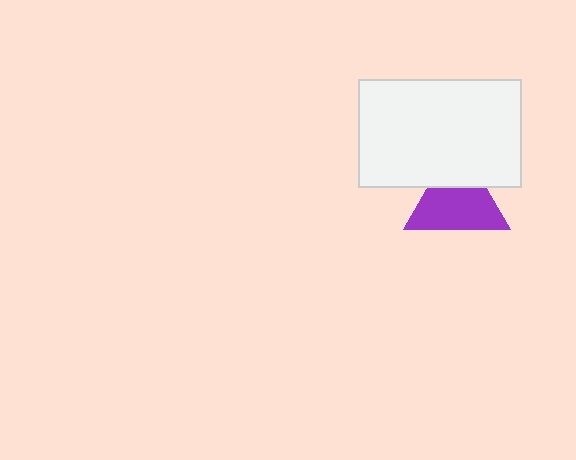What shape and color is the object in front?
The object in front is a white rectangle.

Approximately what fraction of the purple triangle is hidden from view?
Roughly 30% of the purple triangle is hidden behind the white rectangle.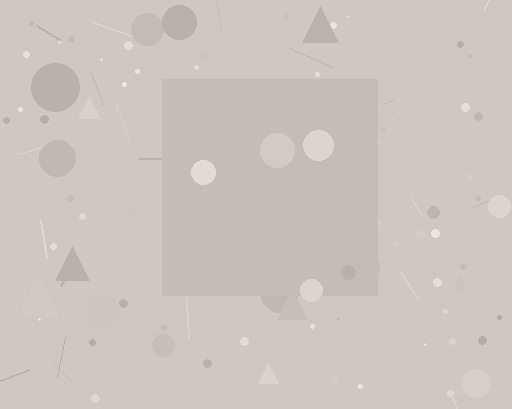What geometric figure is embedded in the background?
A square is embedded in the background.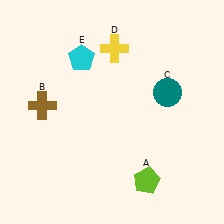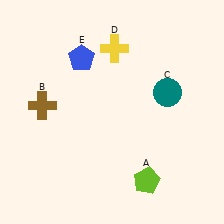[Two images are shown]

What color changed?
The pentagon (E) changed from cyan in Image 1 to blue in Image 2.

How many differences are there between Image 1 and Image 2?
There is 1 difference between the two images.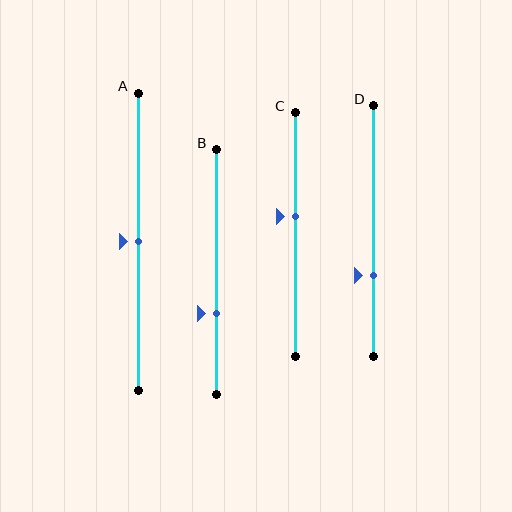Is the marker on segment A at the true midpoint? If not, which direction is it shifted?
Yes, the marker on segment A is at the true midpoint.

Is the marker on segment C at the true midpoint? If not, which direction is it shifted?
No, the marker on segment C is shifted upward by about 8% of the segment length.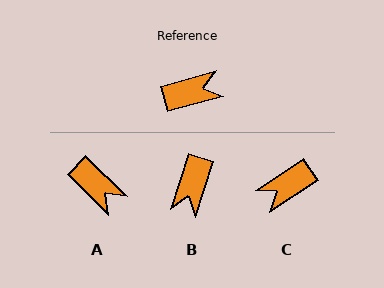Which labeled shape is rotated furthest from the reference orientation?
C, about 162 degrees away.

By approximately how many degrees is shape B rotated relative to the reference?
Approximately 123 degrees clockwise.